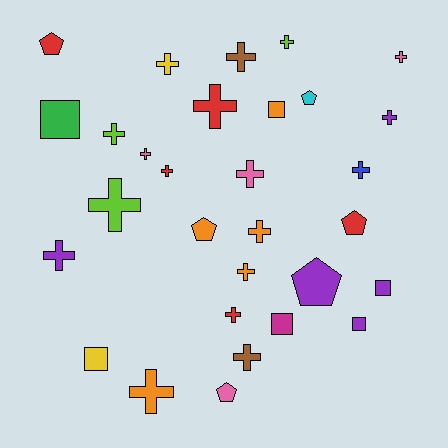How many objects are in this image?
There are 30 objects.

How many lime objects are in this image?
There are 3 lime objects.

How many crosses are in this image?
There are 18 crosses.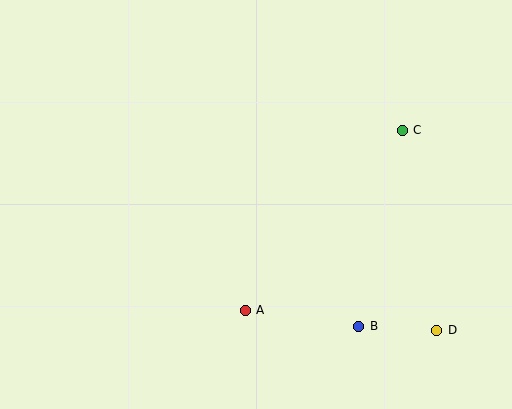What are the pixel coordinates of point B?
Point B is at (359, 326).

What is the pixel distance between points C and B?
The distance between C and B is 201 pixels.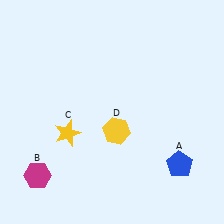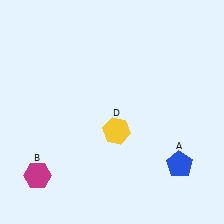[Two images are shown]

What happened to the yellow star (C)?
The yellow star (C) was removed in Image 2. It was in the bottom-left area of Image 1.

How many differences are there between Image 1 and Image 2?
There is 1 difference between the two images.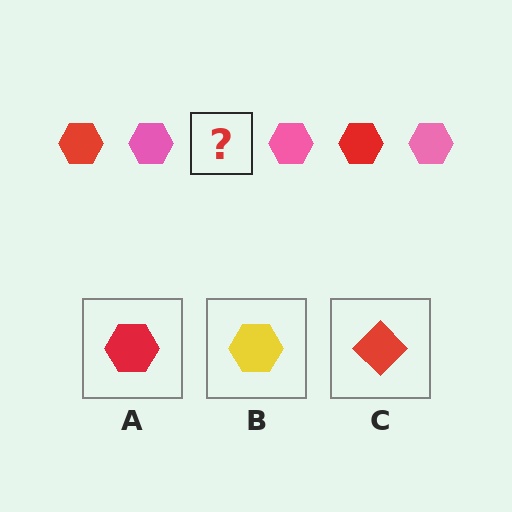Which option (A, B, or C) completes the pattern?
A.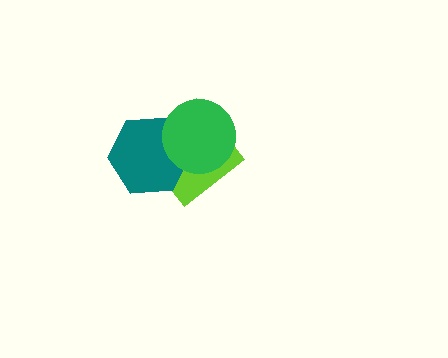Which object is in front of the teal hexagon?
The green circle is in front of the teal hexagon.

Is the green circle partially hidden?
No, no other shape covers it.